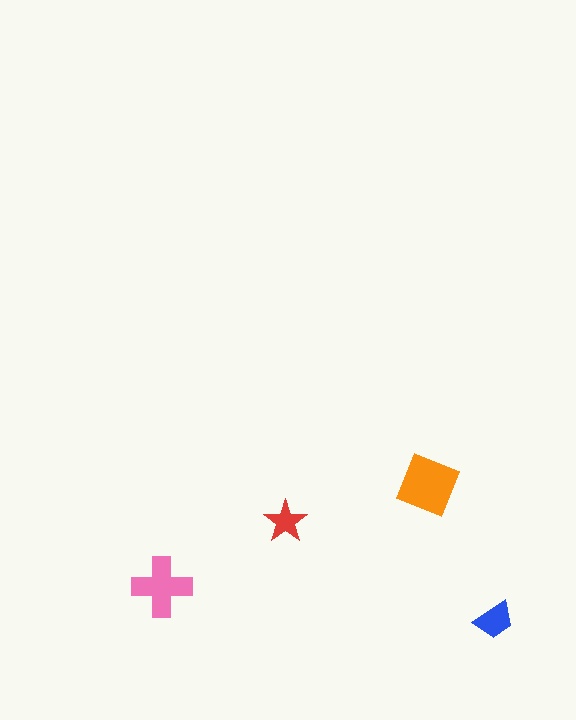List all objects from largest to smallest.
The orange diamond, the pink cross, the blue trapezoid, the red star.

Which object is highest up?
The orange diamond is topmost.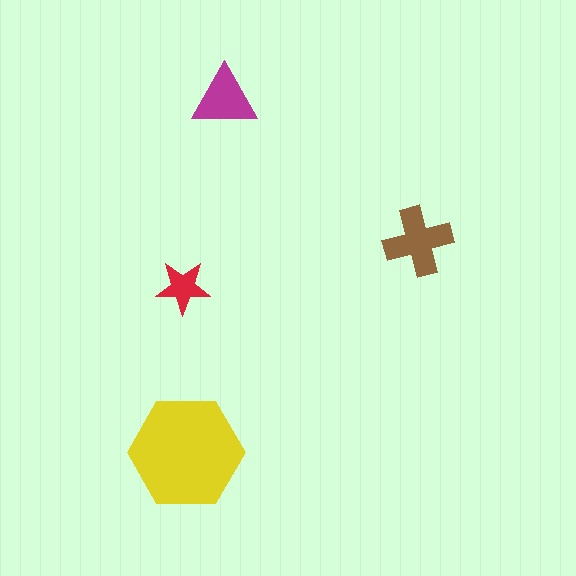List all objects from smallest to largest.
The red star, the magenta triangle, the brown cross, the yellow hexagon.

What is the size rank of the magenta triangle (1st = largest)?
3rd.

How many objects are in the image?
There are 4 objects in the image.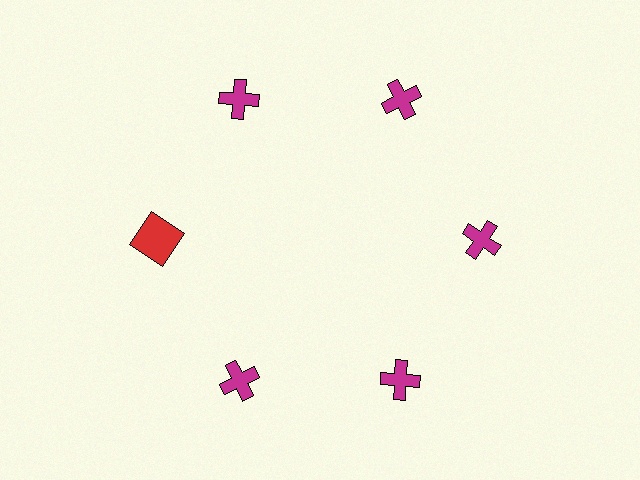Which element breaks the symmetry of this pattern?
The red square at roughly the 9 o'clock position breaks the symmetry. All other shapes are magenta crosses.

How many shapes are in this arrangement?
There are 6 shapes arranged in a ring pattern.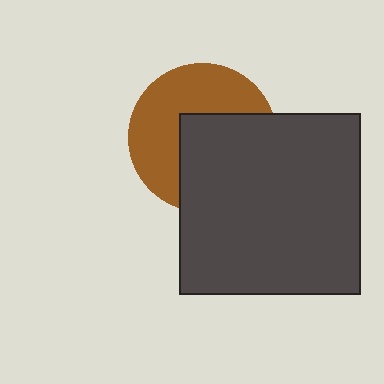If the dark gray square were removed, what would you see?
You would see the complete brown circle.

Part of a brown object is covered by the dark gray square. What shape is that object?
It is a circle.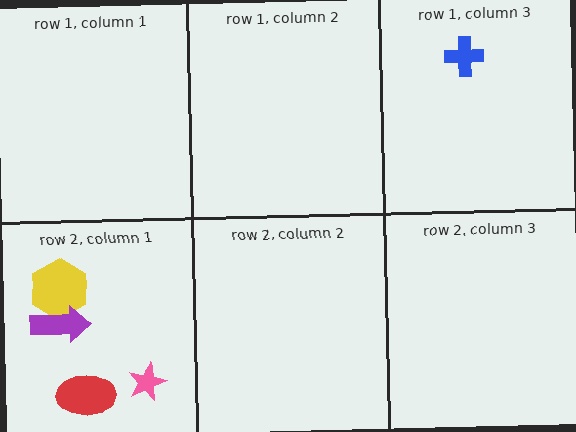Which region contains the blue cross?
The row 1, column 3 region.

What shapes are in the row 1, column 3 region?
The blue cross.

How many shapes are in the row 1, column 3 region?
1.